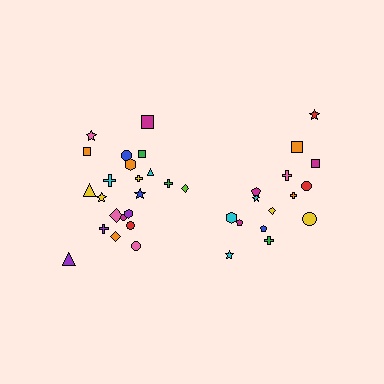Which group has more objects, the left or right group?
The left group.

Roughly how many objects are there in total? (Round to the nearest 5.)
Roughly 35 objects in total.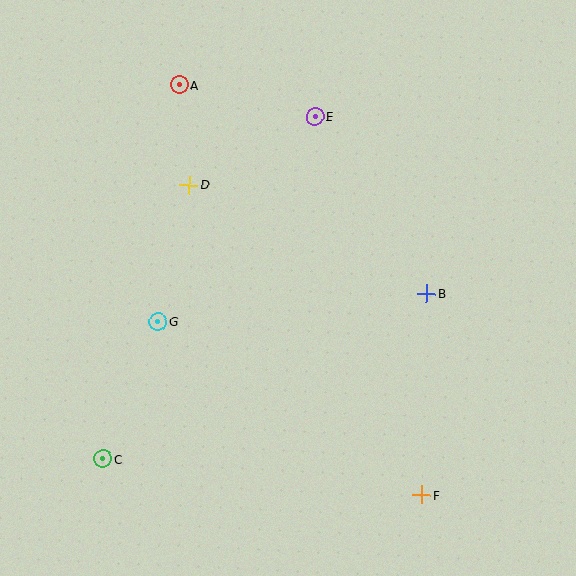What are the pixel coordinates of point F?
Point F is at (422, 495).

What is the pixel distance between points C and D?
The distance between C and D is 287 pixels.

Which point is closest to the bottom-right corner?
Point F is closest to the bottom-right corner.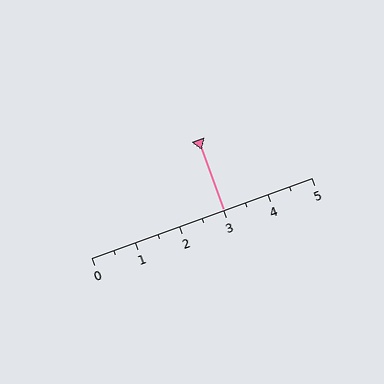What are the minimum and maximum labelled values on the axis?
The axis runs from 0 to 5.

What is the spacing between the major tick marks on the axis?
The major ticks are spaced 1 apart.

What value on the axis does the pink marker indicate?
The marker indicates approximately 3.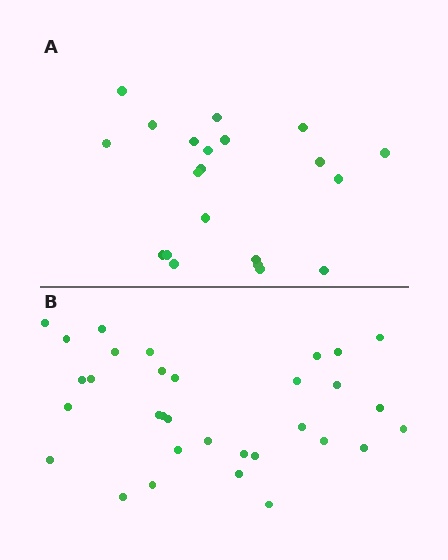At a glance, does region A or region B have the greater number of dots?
Region B (the bottom region) has more dots.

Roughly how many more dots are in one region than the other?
Region B has roughly 12 or so more dots than region A.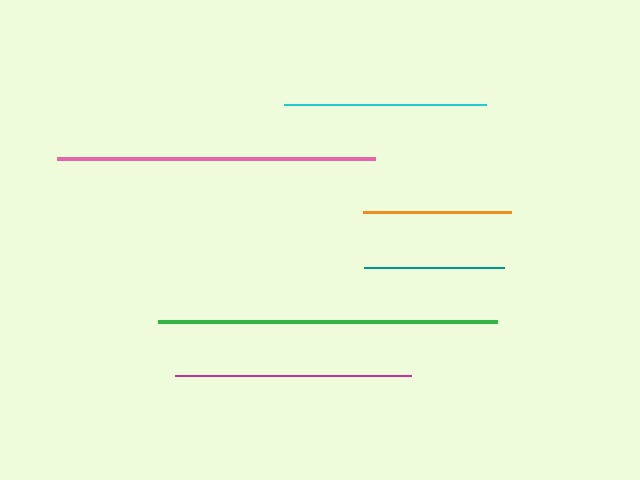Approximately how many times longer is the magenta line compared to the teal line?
The magenta line is approximately 1.7 times the length of the teal line.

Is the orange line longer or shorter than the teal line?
The orange line is longer than the teal line.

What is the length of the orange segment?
The orange segment is approximately 148 pixels long.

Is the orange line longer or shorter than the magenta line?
The magenta line is longer than the orange line.